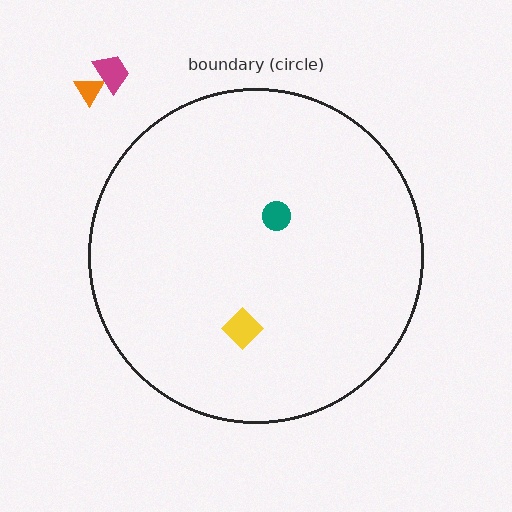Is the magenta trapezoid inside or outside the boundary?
Outside.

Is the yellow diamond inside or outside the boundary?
Inside.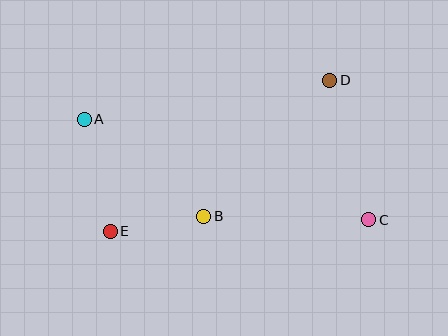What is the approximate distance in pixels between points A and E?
The distance between A and E is approximately 115 pixels.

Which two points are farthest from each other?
Points A and C are farthest from each other.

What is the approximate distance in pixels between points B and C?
The distance between B and C is approximately 165 pixels.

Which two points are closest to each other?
Points B and E are closest to each other.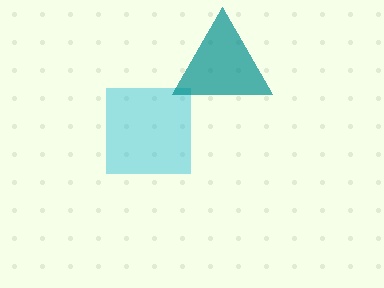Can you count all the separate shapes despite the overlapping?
Yes, there are 2 separate shapes.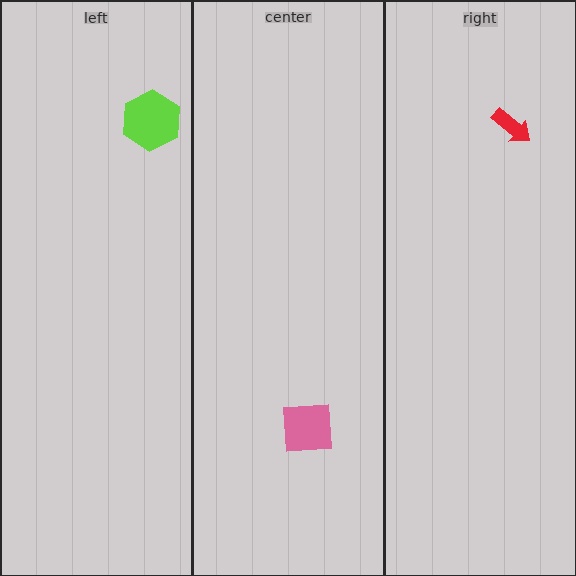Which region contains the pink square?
The center region.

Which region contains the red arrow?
The right region.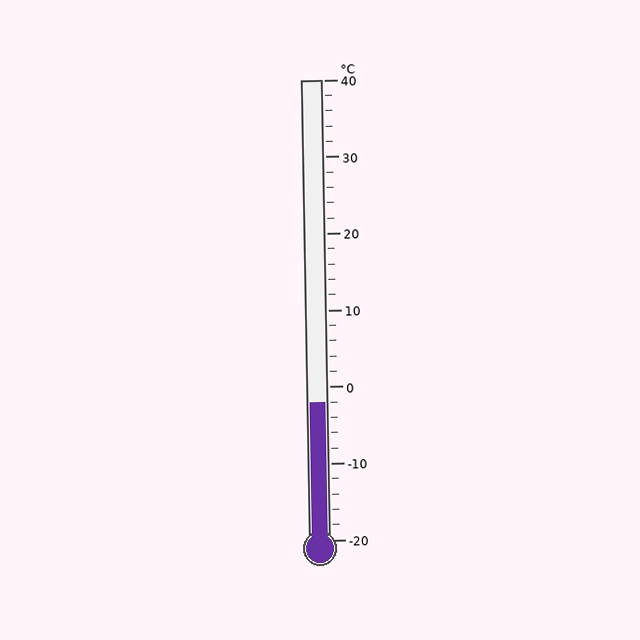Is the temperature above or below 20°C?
The temperature is below 20°C.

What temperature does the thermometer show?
The thermometer shows approximately -2°C.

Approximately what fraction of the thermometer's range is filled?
The thermometer is filled to approximately 30% of its range.